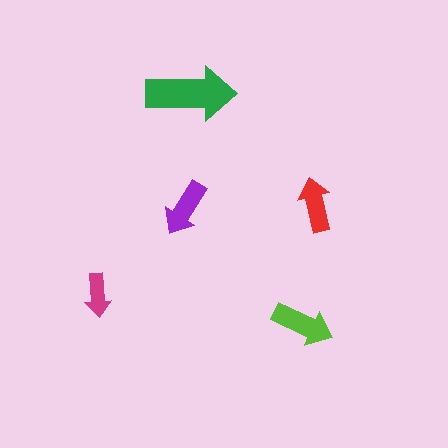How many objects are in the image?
There are 5 objects in the image.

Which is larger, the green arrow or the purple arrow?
The green one.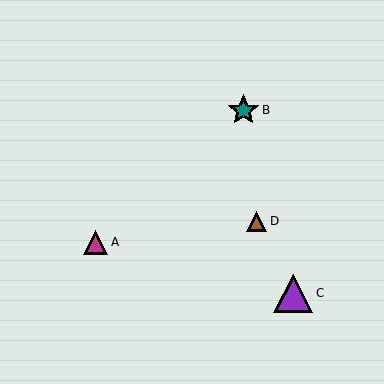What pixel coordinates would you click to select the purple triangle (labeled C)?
Click at (293, 293) to select the purple triangle C.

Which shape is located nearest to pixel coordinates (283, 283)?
The purple triangle (labeled C) at (293, 293) is nearest to that location.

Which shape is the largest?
The purple triangle (labeled C) is the largest.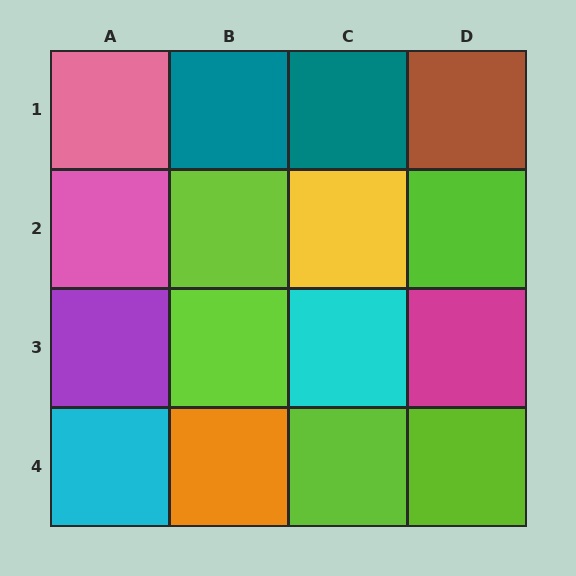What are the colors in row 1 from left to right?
Pink, teal, teal, brown.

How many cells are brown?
1 cell is brown.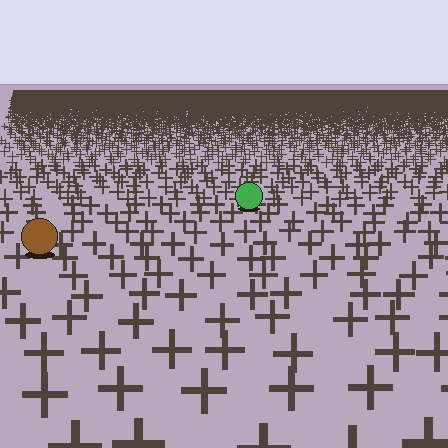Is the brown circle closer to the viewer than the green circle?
Yes. The brown circle is closer — you can tell from the texture gradient: the ground texture is coarser near it.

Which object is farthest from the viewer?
The green circle is farthest from the viewer. It appears smaller and the ground texture around it is denser.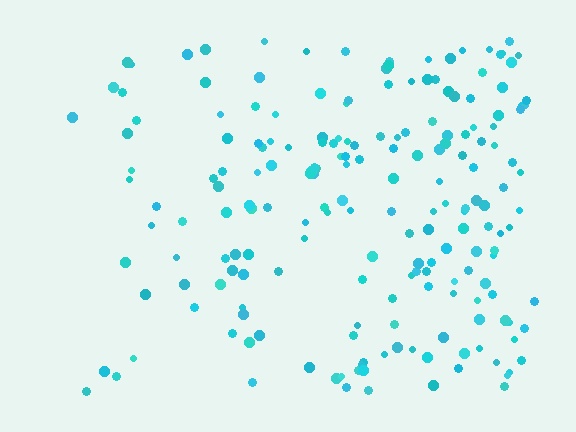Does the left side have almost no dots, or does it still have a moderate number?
Still a moderate number, just noticeably fewer than the right.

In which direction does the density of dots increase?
From left to right, with the right side densest.